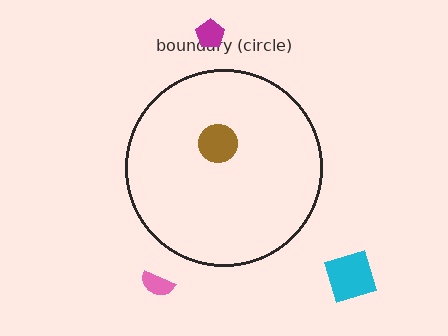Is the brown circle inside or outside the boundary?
Inside.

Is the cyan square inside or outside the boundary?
Outside.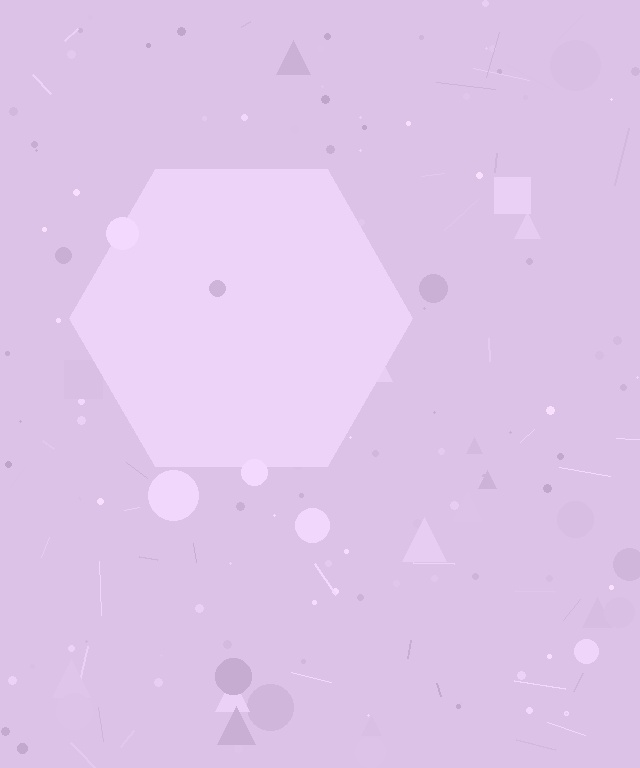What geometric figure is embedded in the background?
A hexagon is embedded in the background.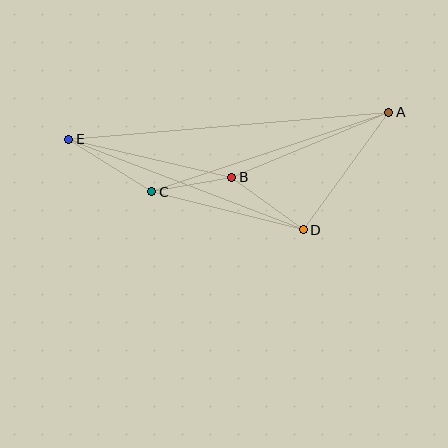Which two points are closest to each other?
Points B and C are closest to each other.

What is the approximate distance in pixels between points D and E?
The distance between D and E is approximately 252 pixels.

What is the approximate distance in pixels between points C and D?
The distance between C and D is approximately 157 pixels.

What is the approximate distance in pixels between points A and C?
The distance between A and C is approximately 250 pixels.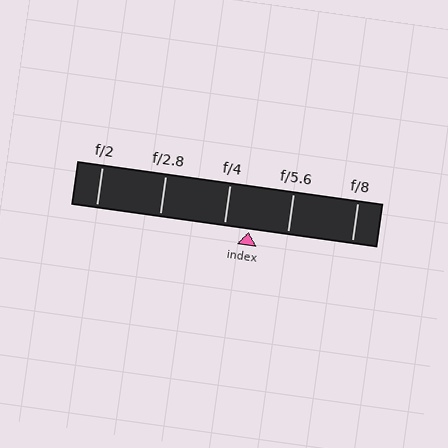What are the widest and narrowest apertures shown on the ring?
The widest aperture shown is f/2 and the narrowest is f/8.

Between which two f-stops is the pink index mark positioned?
The index mark is between f/4 and f/5.6.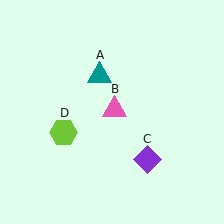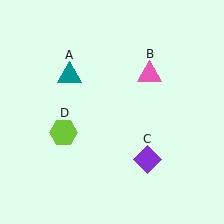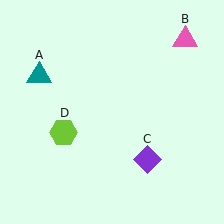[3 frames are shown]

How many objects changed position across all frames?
2 objects changed position: teal triangle (object A), pink triangle (object B).